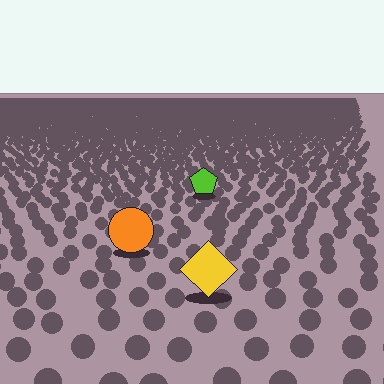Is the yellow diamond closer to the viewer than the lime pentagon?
Yes. The yellow diamond is closer — you can tell from the texture gradient: the ground texture is coarser near it.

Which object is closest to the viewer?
The yellow diamond is closest. The texture marks near it are larger and more spread out.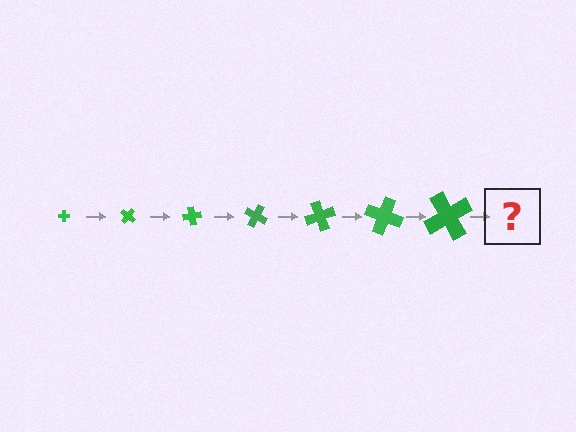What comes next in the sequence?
The next element should be a cross, larger than the previous one and rotated 280 degrees from the start.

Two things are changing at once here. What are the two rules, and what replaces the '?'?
The two rules are that the cross grows larger each step and it rotates 40 degrees each step. The '?' should be a cross, larger than the previous one and rotated 280 degrees from the start.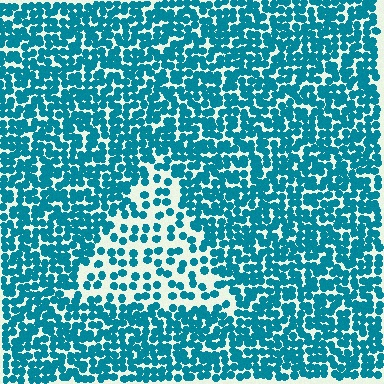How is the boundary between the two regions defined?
The boundary is defined by a change in element density (approximately 2.2x ratio). All elements are the same color, size, and shape.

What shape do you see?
I see a triangle.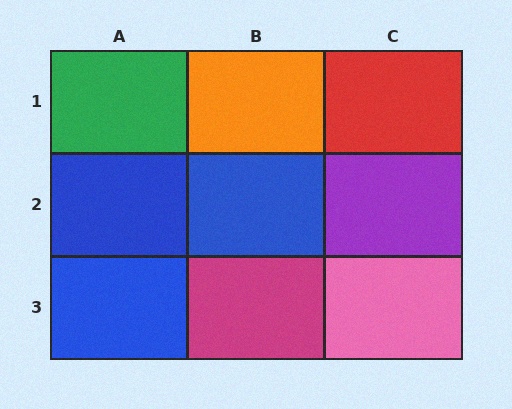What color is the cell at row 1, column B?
Orange.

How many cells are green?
1 cell is green.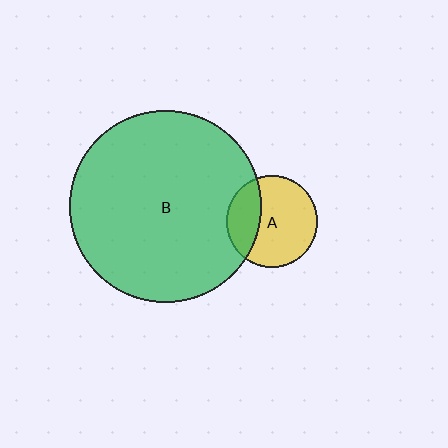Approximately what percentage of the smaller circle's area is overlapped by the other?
Approximately 30%.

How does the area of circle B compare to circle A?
Approximately 4.4 times.